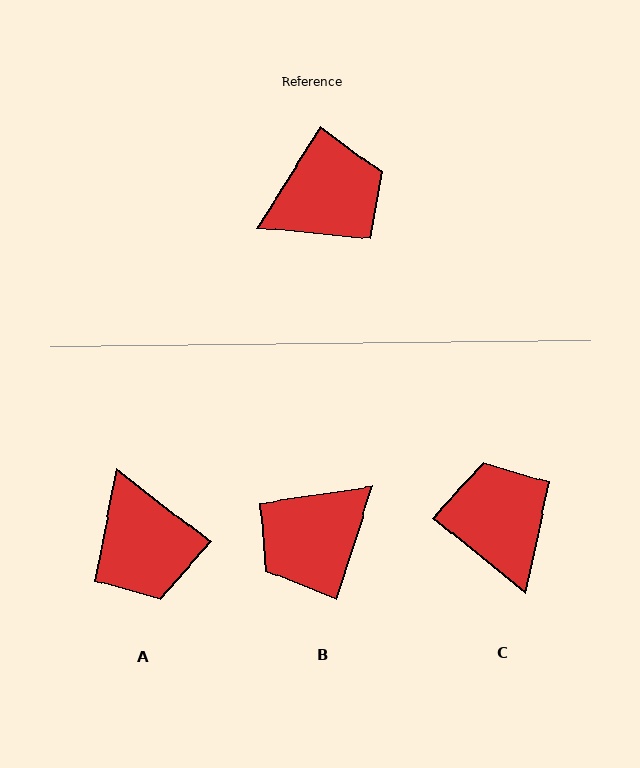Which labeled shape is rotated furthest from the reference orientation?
B, about 166 degrees away.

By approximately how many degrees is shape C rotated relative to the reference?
Approximately 84 degrees counter-clockwise.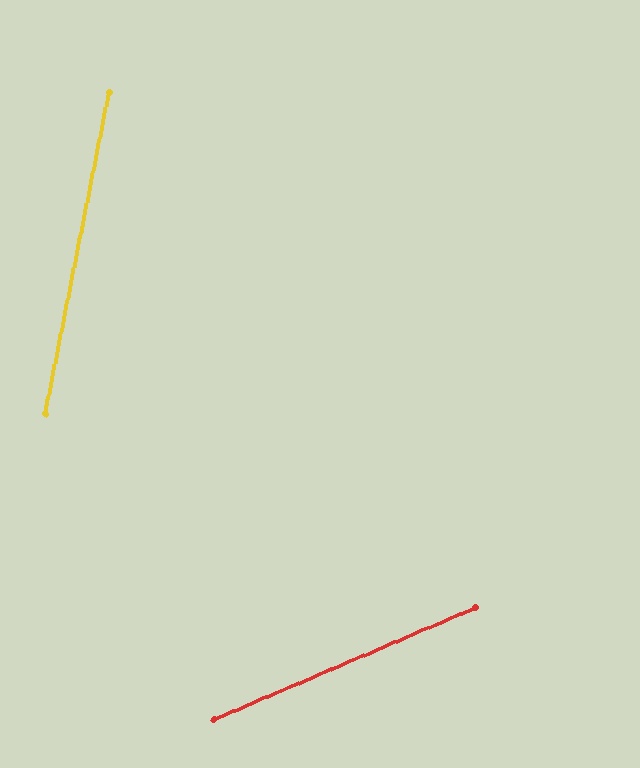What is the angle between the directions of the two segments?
Approximately 56 degrees.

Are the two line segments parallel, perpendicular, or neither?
Neither parallel nor perpendicular — they differ by about 56°.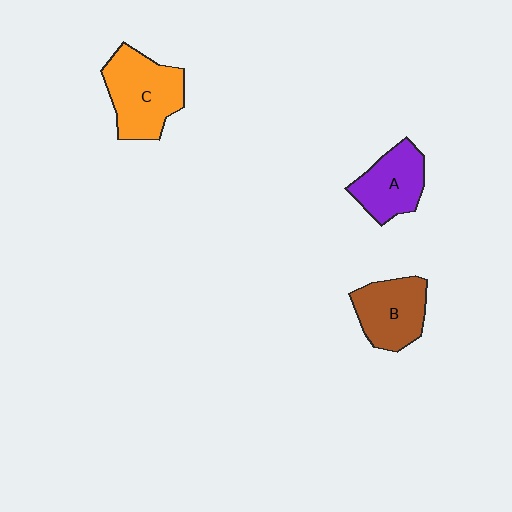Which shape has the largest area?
Shape C (orange).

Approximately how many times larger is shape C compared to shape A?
Approximately 1.4 times.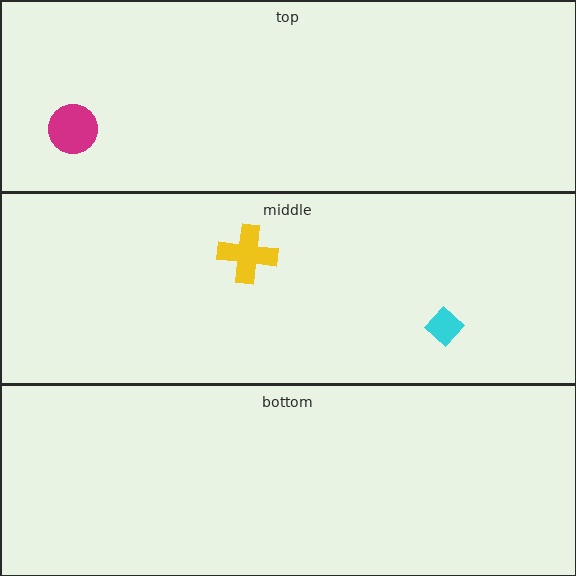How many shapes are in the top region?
1.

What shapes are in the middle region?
The yellow cross, the cyan diamond.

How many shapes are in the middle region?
2.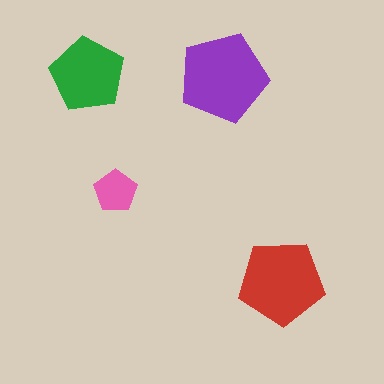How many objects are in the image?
There are 4 objects in the image.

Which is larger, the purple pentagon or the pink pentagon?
The purple one.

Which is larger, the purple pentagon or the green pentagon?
The purple one.